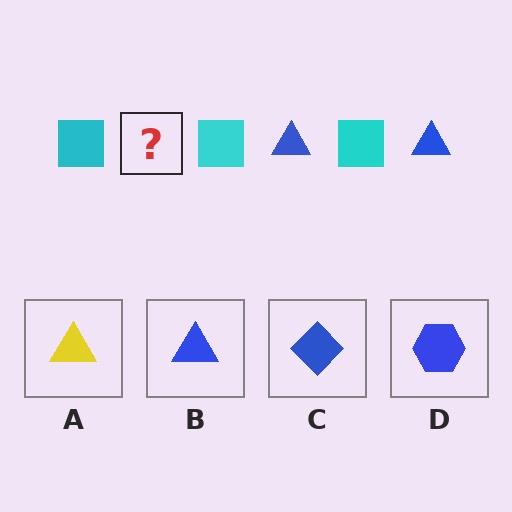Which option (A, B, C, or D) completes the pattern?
B.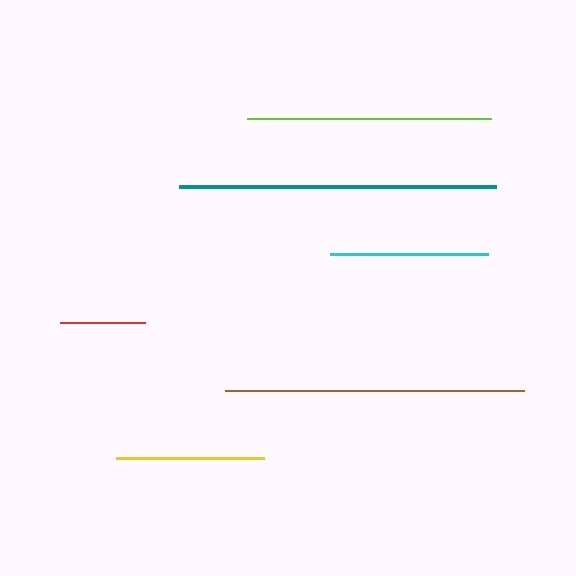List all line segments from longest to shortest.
From longest to shortest: teal, brown, lime, cyan, yellow, red.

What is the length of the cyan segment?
The cyan segment is approximately 158 pixels long.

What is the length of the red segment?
The red segment is approximately 85 pixels long.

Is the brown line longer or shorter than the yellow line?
The brown line is longer than the yellow line.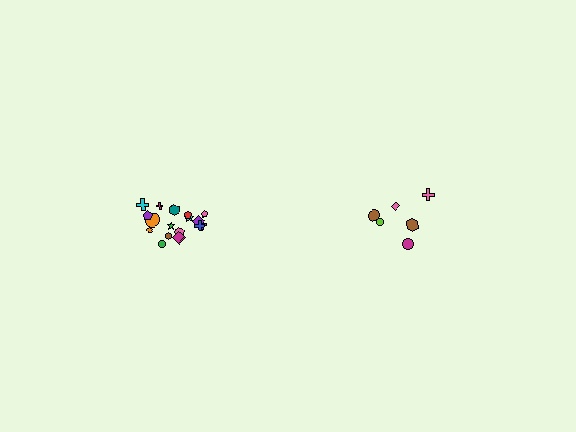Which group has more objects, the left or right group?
The left group.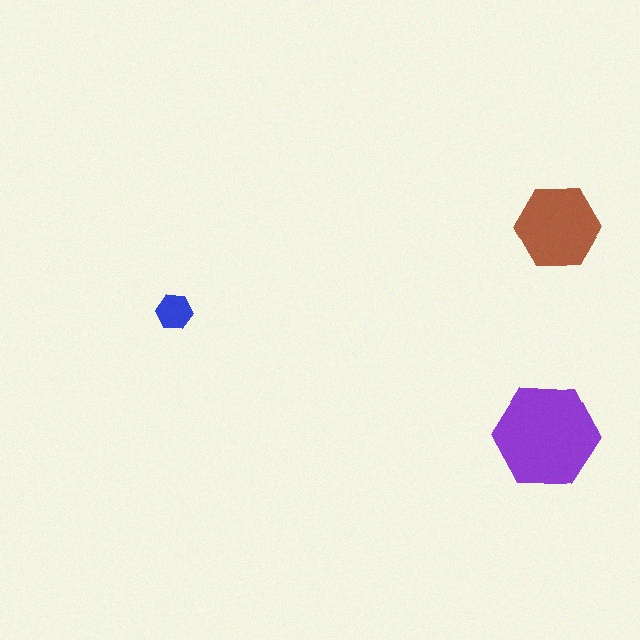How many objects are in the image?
There are 3 objects in the image.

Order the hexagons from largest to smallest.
the purple one, the brown one, the blue one.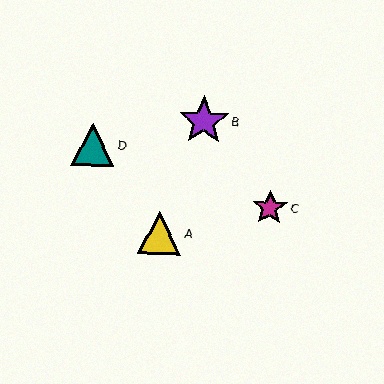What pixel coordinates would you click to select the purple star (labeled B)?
Click at (204, 121) to select the purple star B.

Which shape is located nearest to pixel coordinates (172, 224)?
The yellow triangle (labeled A) at (159, 233) is nearest to that location.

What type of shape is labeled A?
Shape A is a yellow triangle.